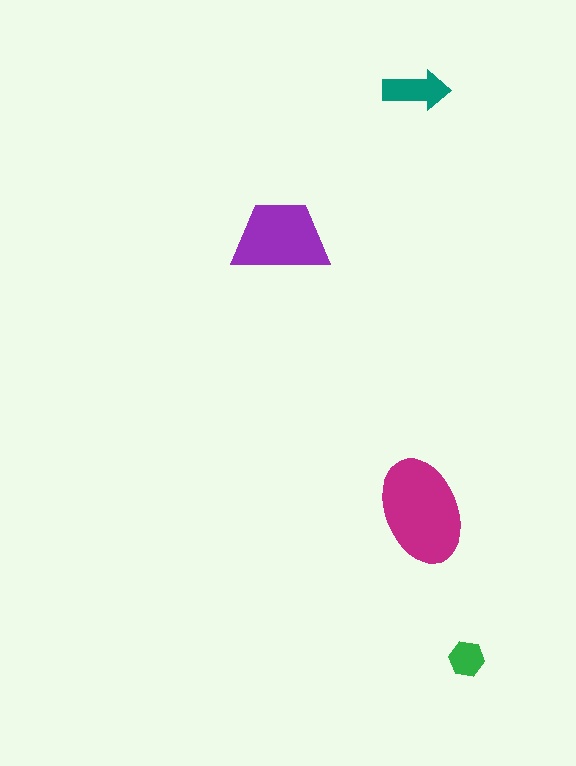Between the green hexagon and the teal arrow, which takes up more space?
The teal arrow.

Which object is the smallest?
The green hexagon.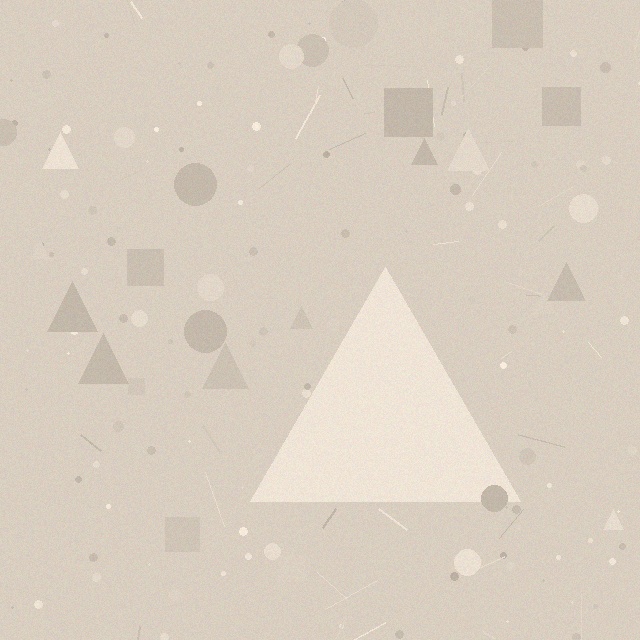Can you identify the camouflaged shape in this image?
The camouflaged shape is a triangle.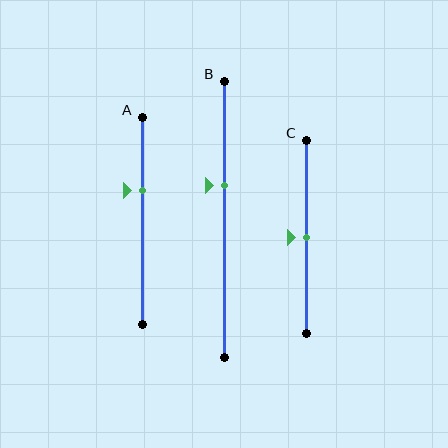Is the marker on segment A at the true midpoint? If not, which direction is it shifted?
No, the marker on segment A is shifted upward by about 15% of the segment length.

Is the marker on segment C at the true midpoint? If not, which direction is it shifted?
Yes, the marker on segment C is at the true midpoint.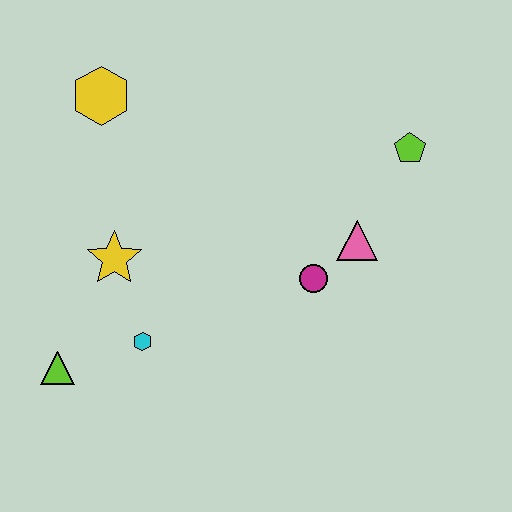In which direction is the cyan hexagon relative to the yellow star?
The cyan hexagon is below the yellow star.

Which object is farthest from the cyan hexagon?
The lime pentagon is farthest from the cyan hexagon.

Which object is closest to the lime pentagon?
The pink triangle is closest to the lime pentagon.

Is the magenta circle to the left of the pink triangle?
Yes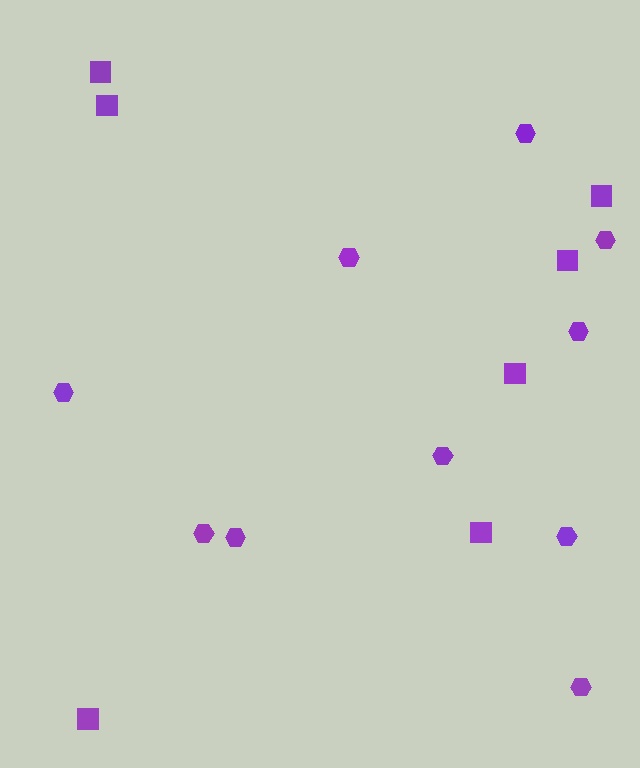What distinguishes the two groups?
There are 2 groups: one group of hexagons (10) and one group of squares (7).